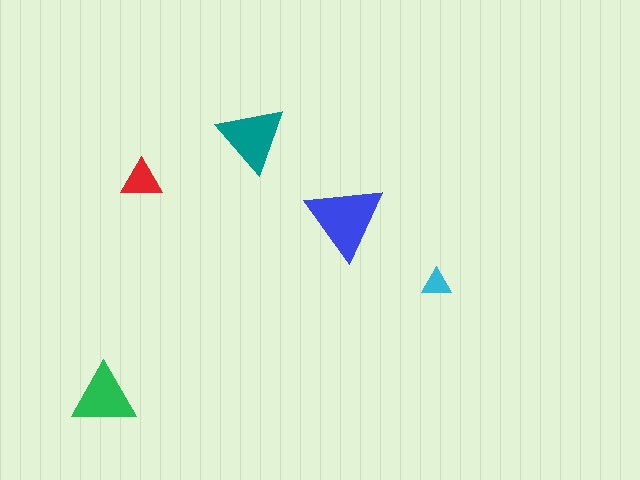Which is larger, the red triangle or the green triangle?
The green one.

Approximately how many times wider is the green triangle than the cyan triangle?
About 2 times wider.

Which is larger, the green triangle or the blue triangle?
The blue one.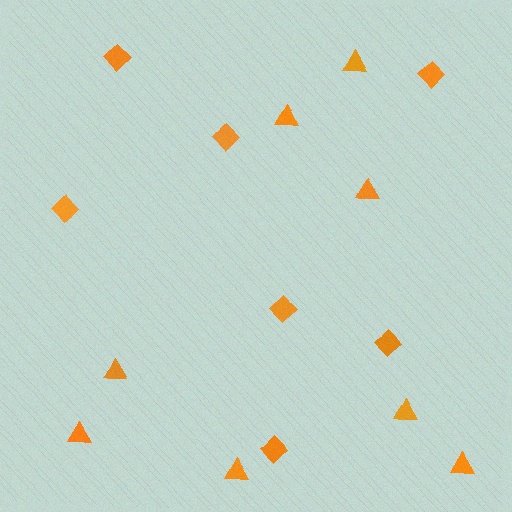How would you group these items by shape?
There are 2 groups: one group of diamonds (7) and one group of triangles (8).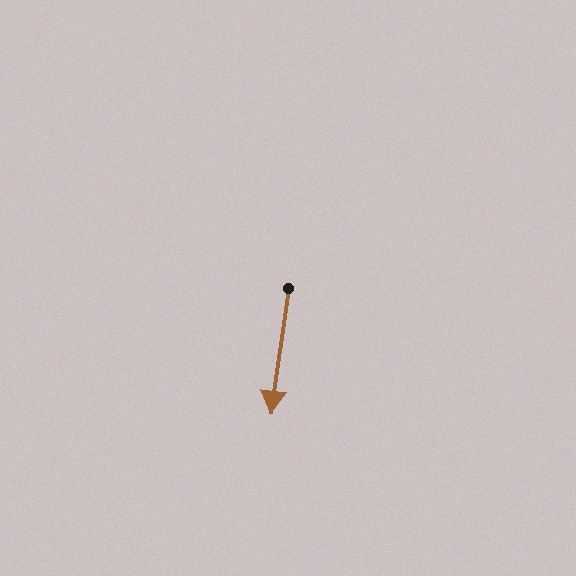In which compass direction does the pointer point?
South.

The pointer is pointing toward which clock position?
Roughly 6 o'clock.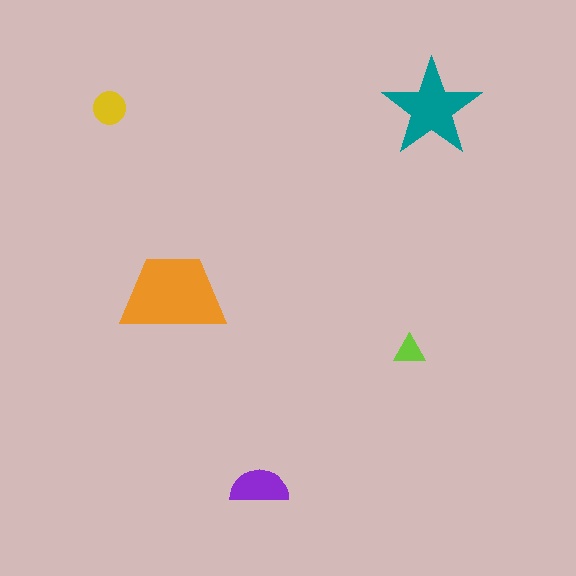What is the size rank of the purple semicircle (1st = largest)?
3rd.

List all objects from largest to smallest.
The orange trapezoid, the teal star, the purple semicircle, the yellow circle, the lime triangle.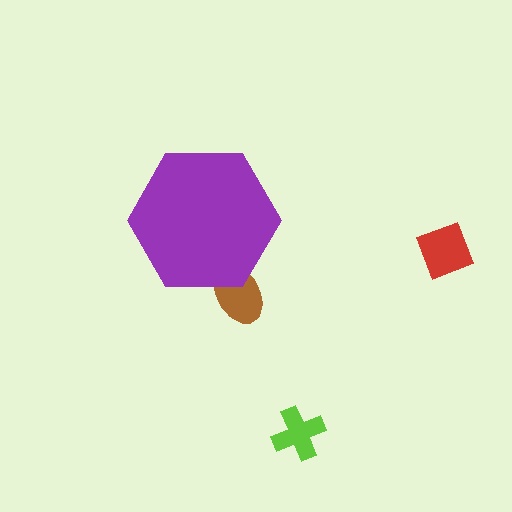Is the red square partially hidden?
No, the red square is fully visible.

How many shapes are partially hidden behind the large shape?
1 shape is partially hidden.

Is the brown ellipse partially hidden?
Yes, the brown ellipse is partially hidden behind the purple hexagon.